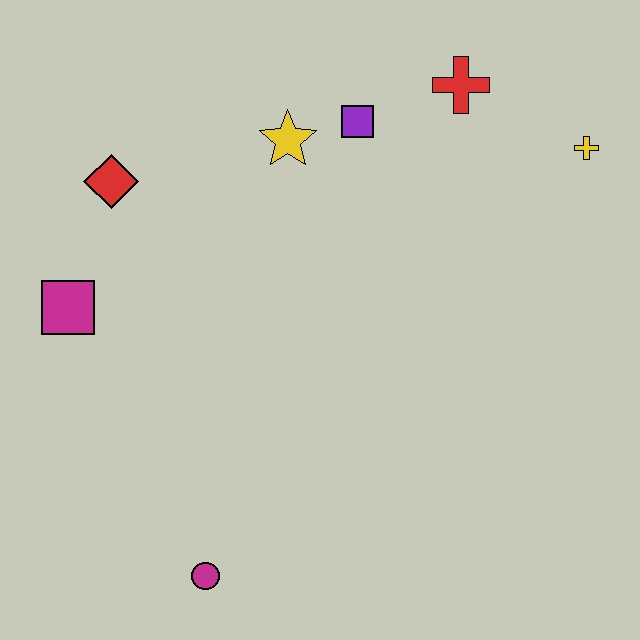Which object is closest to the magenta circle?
The magenta square is closest to the magenta circle.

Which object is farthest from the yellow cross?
The magenta circle is farthest from the yellow cross.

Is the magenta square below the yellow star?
Yes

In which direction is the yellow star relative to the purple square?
The yellow star is to the left of the purple square.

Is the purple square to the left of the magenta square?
No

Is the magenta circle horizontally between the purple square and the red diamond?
Yes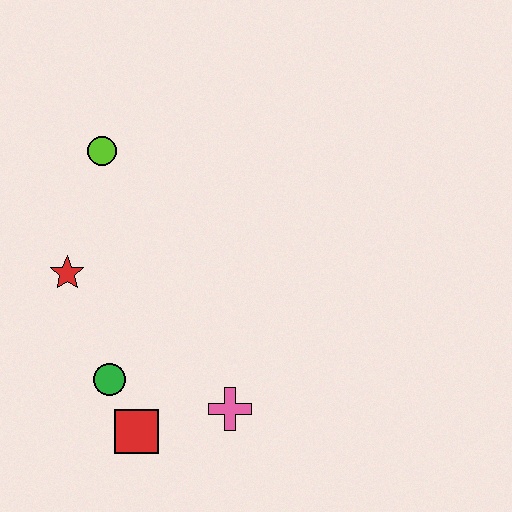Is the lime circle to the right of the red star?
Yes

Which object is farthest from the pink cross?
The lime circle is farthest from the pink cross.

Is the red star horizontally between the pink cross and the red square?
No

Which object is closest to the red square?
The green circle is closest to the red square.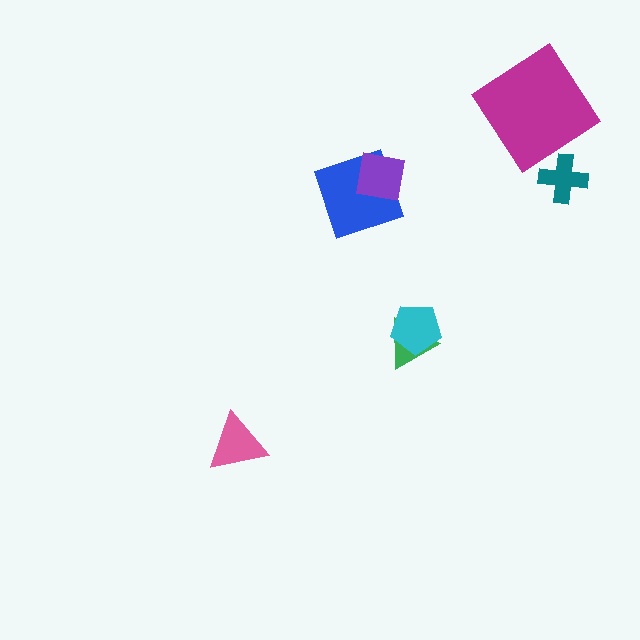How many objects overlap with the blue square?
1 object overlaps with the blue square.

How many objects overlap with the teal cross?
0 objects overlap with the teal cross.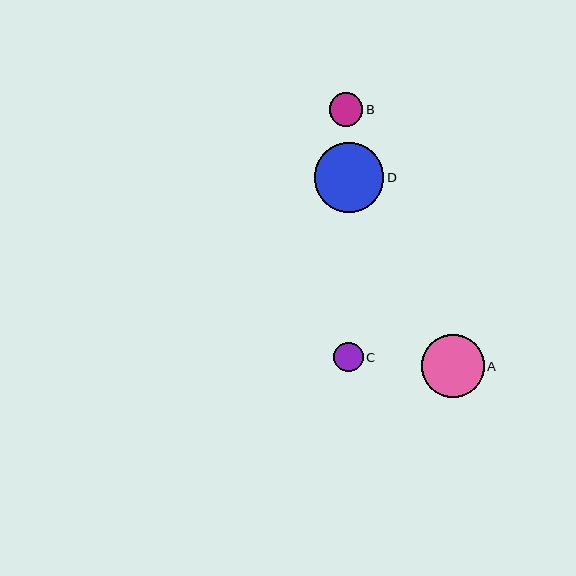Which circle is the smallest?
Circle C is the smallest with a size of approximately 29 pixels.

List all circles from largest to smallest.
From largest to smallest: D, A, B, C.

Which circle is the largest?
Circle D is the largest with a size of approximately 70 pixels.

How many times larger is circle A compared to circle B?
Circle A is approximately 1.9 times the size of circle B.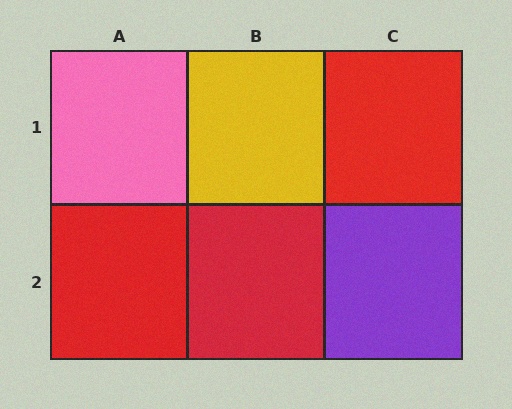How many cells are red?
3 cells are red.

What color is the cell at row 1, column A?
Pink.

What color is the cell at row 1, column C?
Red.